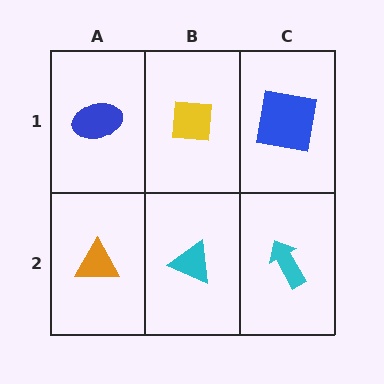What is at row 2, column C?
A cyan arrow.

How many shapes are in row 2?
3 shapes.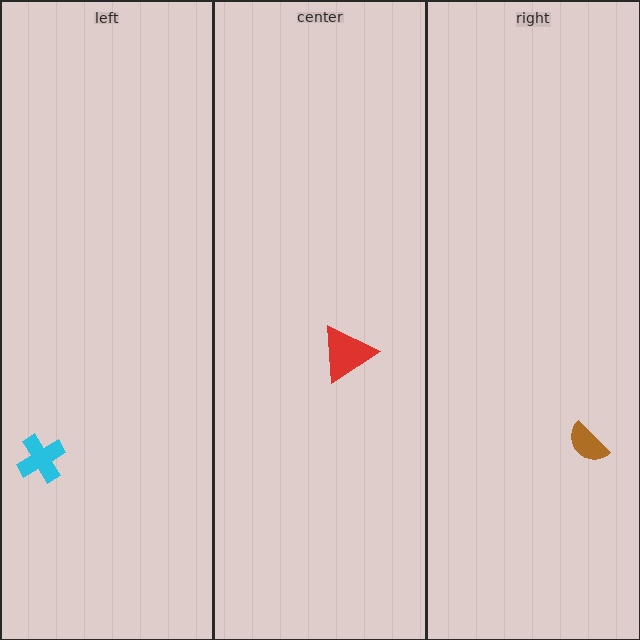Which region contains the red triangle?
The center region.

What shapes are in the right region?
The brown semicircle.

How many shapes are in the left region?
1.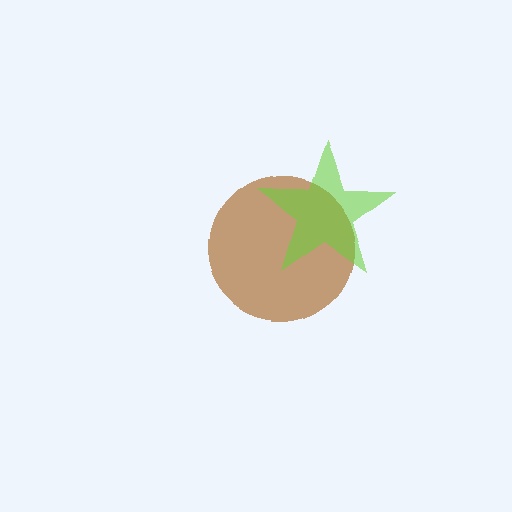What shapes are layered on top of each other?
The layered shapes are: a brown circle, a lime star.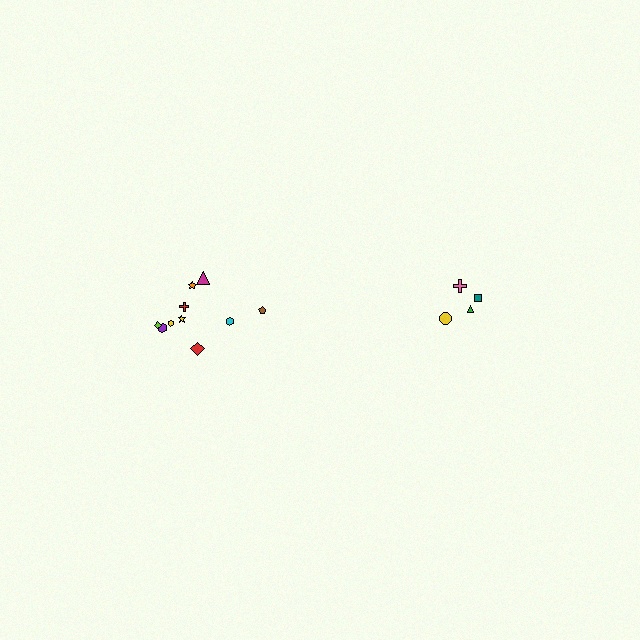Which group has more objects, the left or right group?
The left group.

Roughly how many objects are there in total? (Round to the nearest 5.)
Roughly 15 objects in total.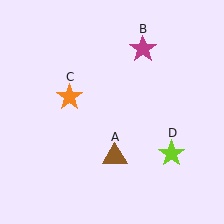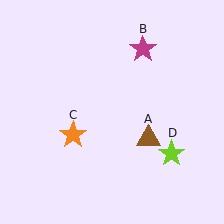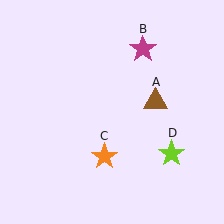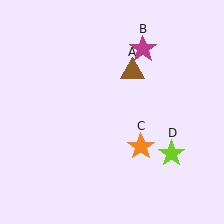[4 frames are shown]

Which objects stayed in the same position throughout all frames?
Magenta star (object B) and lime star (object D) remained stationary.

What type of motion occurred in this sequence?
The brown triangle (object A), orange star (object C) rotated counterclockwise around the center of the scene.